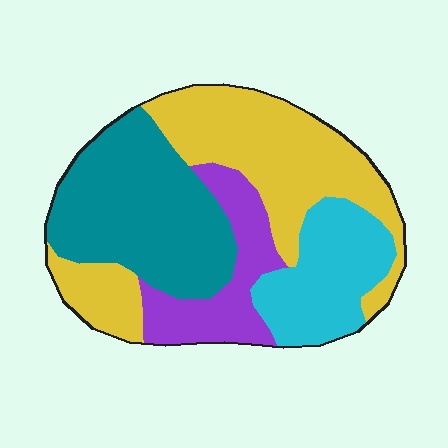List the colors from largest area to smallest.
From largest to smallest: yellow, teal, cyan, purple.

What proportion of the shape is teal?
Teal covers around 30% of the shape.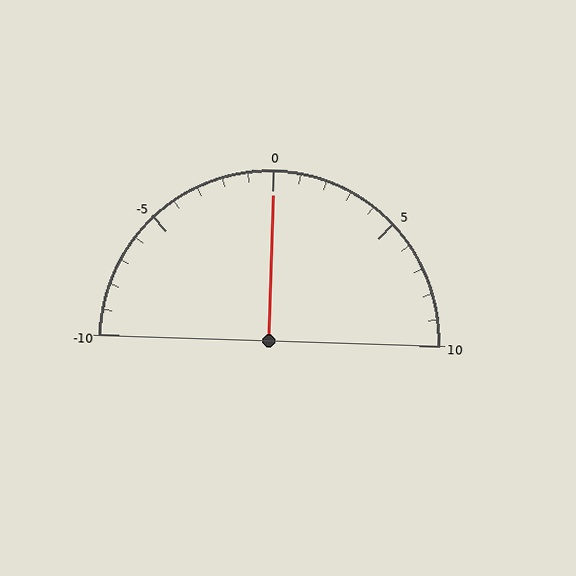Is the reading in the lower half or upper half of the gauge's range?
The reading is in the upper half of the range (-10 to 10).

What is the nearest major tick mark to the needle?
The nearest major tick mark is 0.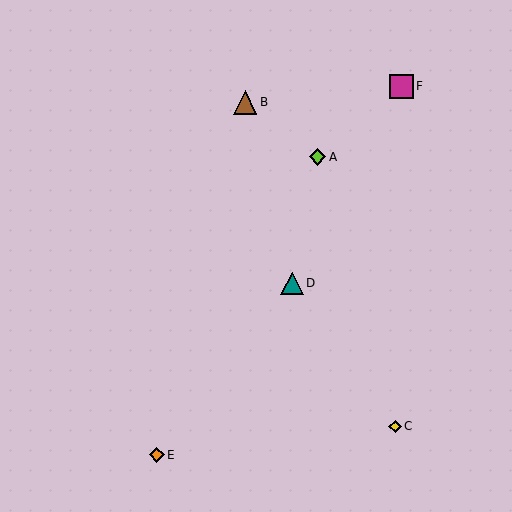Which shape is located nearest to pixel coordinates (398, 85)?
The magenta square (labeled F) at (402, 86) is nearest to that location.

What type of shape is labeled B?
Shape B is a brown triangle.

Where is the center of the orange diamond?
The center of the orange diamond is at (157, 455).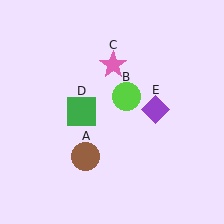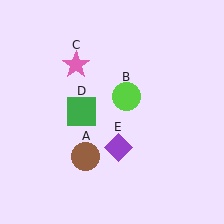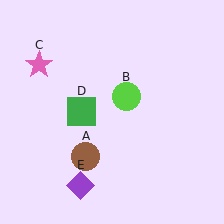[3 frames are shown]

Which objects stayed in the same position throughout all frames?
Brown circle (object A) and lime circle (object B) and green square (object D) remained stationary.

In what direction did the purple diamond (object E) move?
The purple diamond (object E) moved down and to the left.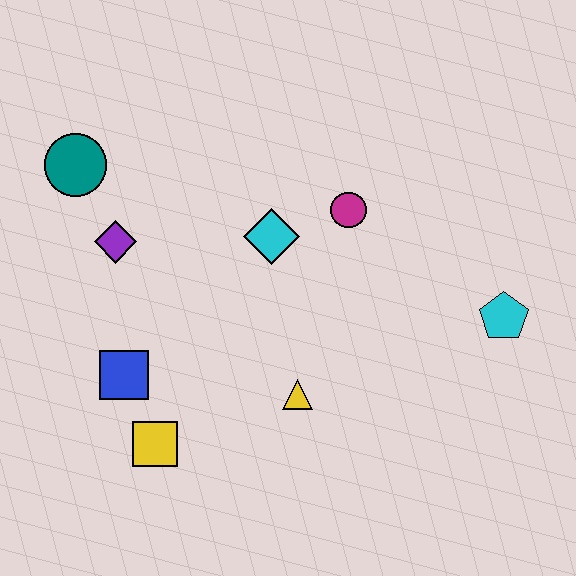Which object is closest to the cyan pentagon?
The magenta circle is closest to the cyan pentagon.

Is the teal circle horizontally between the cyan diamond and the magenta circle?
No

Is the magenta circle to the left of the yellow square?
No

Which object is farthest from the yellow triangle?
The teal circle is farthest from the yellow triangle.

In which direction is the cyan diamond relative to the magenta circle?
The cyan diamond is to the left of the magenta circle.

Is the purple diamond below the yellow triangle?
No